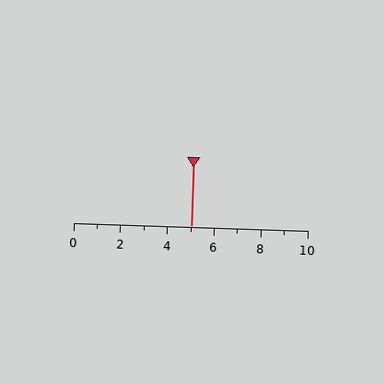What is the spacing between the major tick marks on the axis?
The major ticks are spaced 2 apart.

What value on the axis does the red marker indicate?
The marker indicates approximately 5.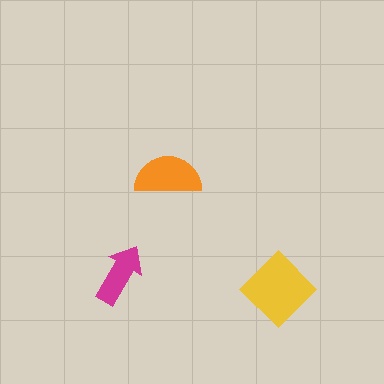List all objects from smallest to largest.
The magenta arrow, the orange semicircle, the yellow diamond.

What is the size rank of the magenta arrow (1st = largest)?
3rd.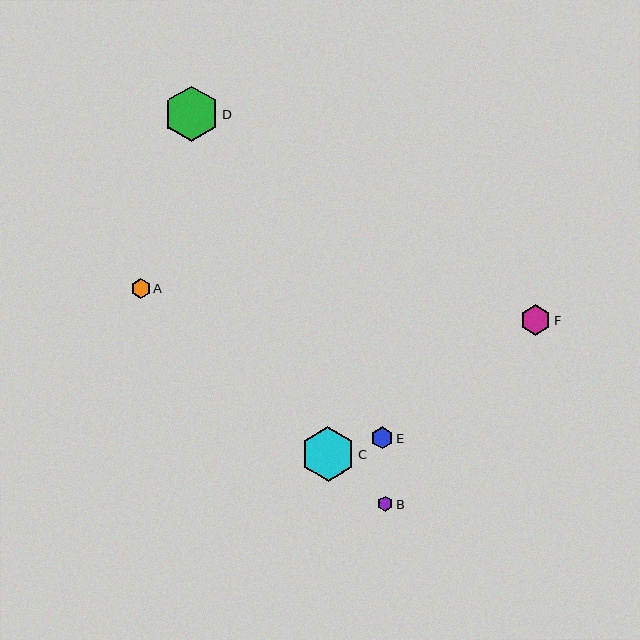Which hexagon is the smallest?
Hexagon B is the smallest with a size of approximately 15 pixels.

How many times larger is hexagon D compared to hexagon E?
Hexagon D is approximately 2.6 times the size of hexagon E.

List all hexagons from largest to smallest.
From largest to smallest: D, C, F, E, A, B.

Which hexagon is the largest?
Hexagon D is the largest with a size of approximately 55 pixels.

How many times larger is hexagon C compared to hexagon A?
Hexagon C is approximately 2.8 times the size of hexagon A.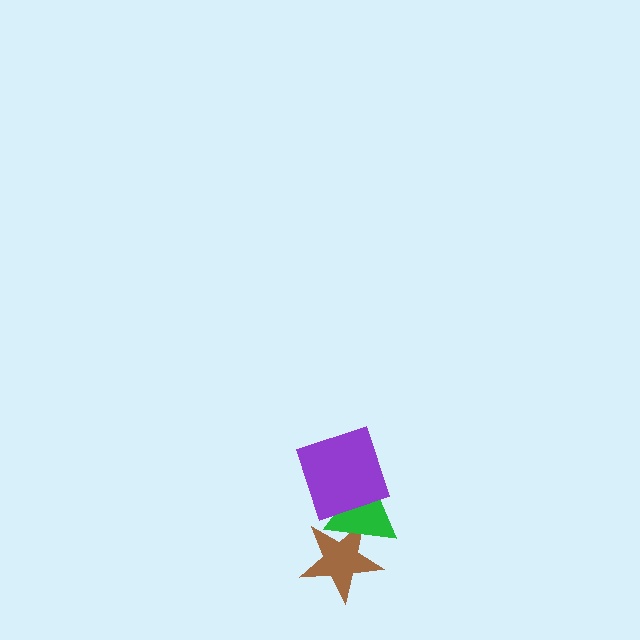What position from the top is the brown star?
The brown star is 3rd from the top.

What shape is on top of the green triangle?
The purple square is on top of the green triangle.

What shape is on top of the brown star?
The green triangle is on top of the brown star.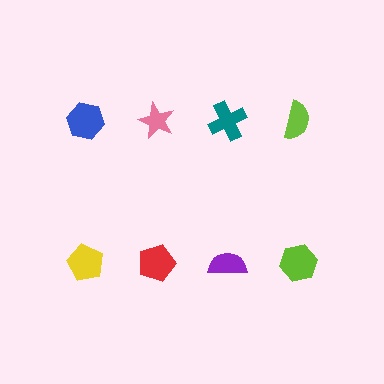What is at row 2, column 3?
A purple semicircle.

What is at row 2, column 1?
A yellow pentagon.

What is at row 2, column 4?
A lime hexagon.